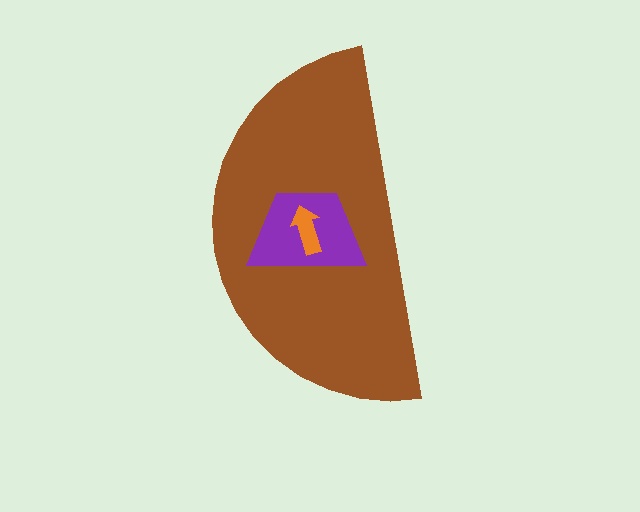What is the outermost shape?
The brown semicircle.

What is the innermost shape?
The orange arrow.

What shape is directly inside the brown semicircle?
The purple trapezoid.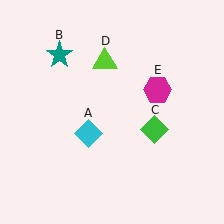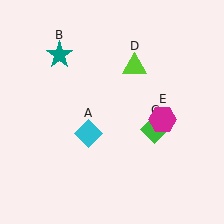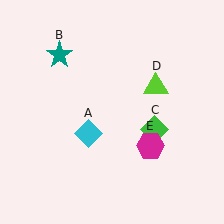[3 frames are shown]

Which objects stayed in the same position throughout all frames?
Cyan diamond (object A) and teal star (object B) and green diamond (object C) remained stationary.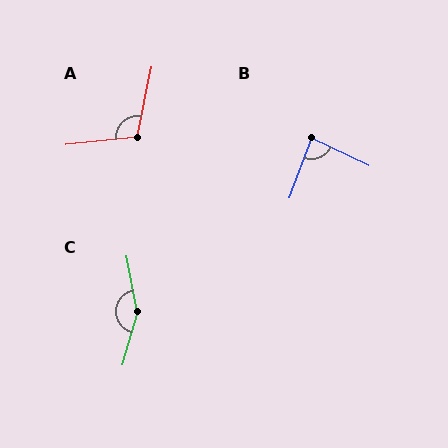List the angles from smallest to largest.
B (85°), A (108°), C (154°).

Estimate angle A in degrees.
Approximately 108 degrees.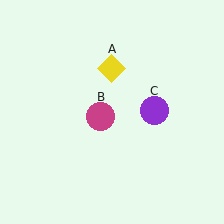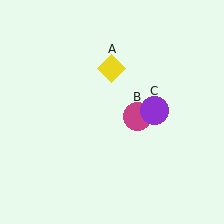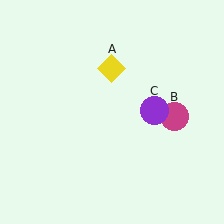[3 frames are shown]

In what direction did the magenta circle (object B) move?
The magenta circle (object B) moved right.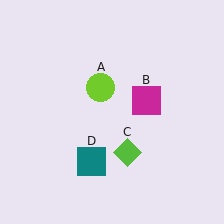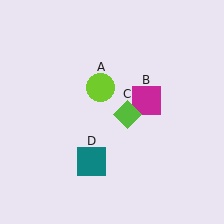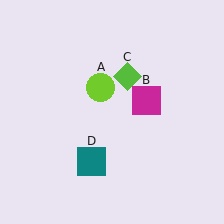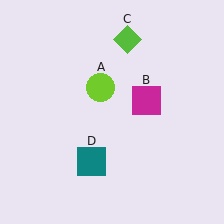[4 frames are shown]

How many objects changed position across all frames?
1 object changed position: lime diamond (object C).